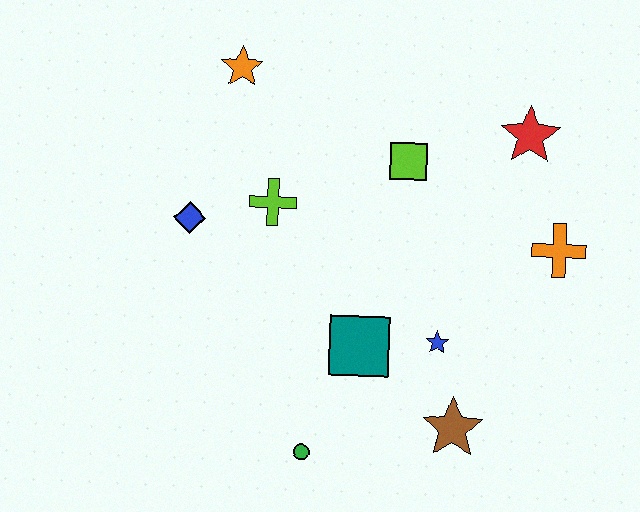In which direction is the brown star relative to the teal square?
The brown star is to the right of the teal square.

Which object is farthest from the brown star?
The orange star is farthest from the brown star.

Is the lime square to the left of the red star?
Yes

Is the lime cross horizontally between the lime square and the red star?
No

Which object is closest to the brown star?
The blue star is closest to the brown star.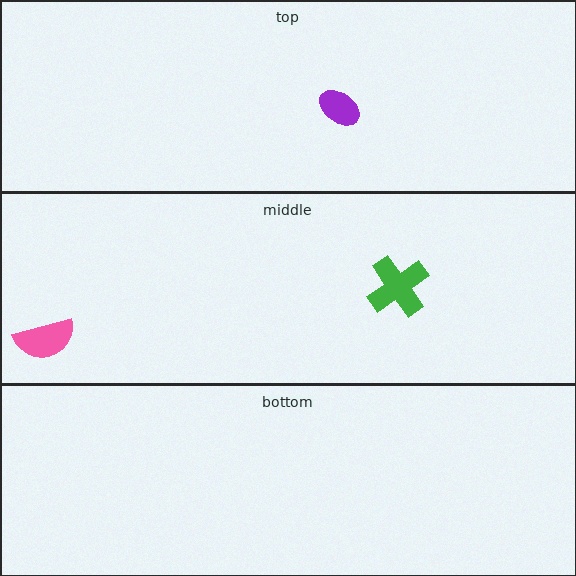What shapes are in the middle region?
The pink semicircle, the green cross.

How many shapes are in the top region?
1.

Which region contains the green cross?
The middle region.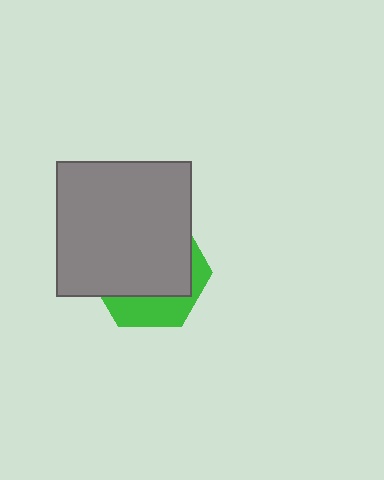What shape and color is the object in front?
The object in front is a gray square.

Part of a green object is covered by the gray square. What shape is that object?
It is a hexagon.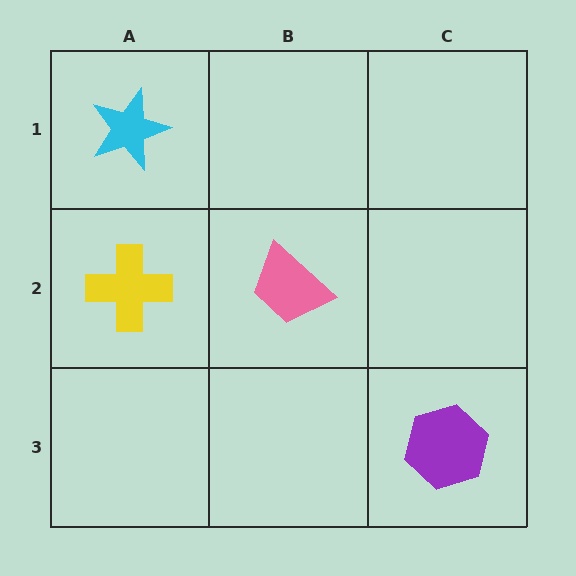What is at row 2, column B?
A pink trapezoid.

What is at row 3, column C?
A purple hexagon.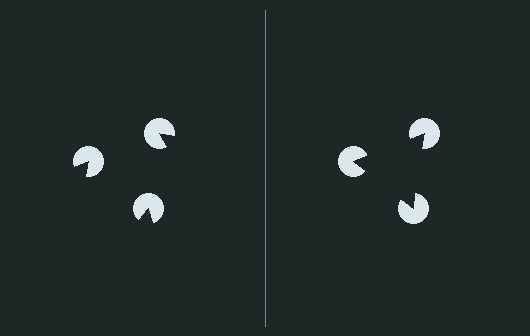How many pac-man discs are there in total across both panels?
6 — 3 on each side.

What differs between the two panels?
The pac-man discs are positioned identically on both sides; only the wedge orientations differ. On the right they align to a triangle; on the left they are misaligned.